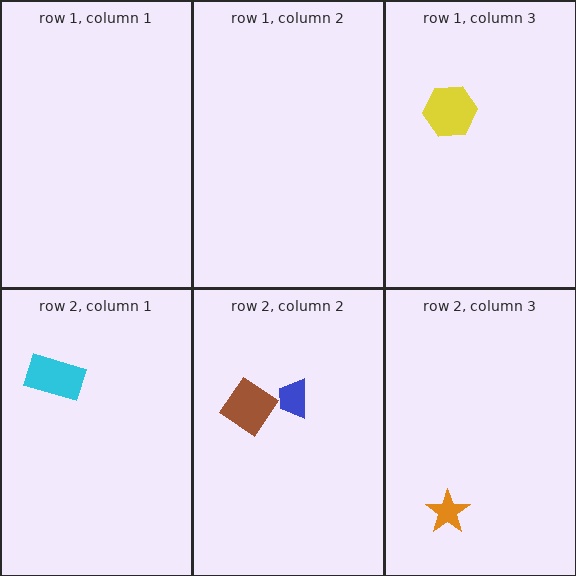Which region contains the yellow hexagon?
The row 1, column 3 region.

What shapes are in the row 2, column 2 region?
The blue trapezoid, the brown diamond.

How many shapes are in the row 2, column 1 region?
1.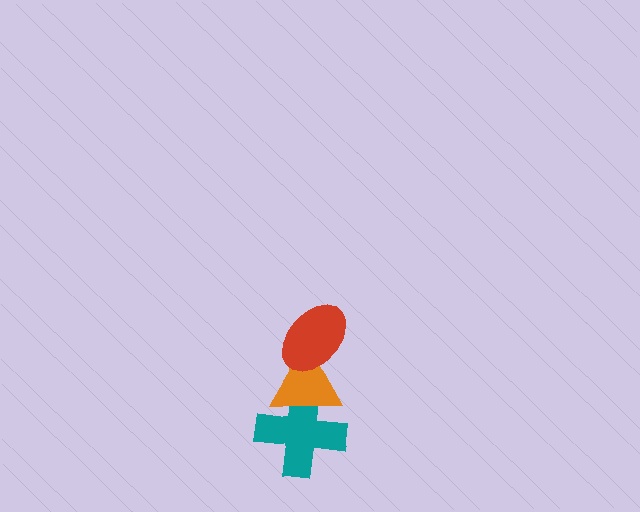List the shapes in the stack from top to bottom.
From top to bottom: the red ellipse, the orange triangle, the teal cross.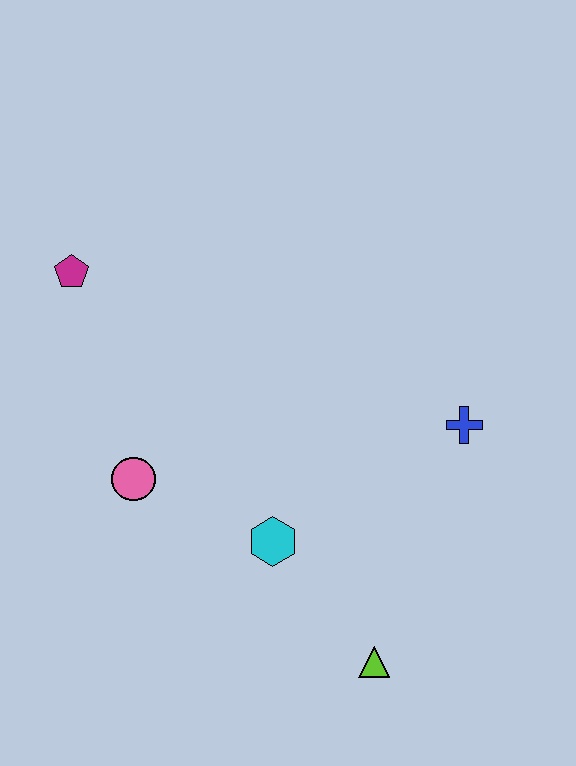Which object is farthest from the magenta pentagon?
The lime triangle is farthest from the magenta pentagon.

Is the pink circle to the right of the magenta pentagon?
Yes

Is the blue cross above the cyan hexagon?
Yes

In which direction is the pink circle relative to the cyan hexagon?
The pink circle is to the left of the cyan hexagon.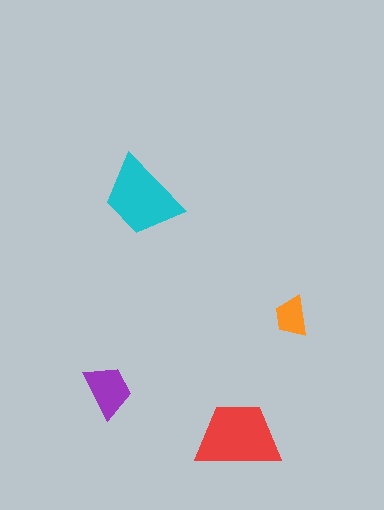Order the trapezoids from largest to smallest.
the red one, the cyan one, the purple one, the orange one.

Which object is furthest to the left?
The purple trapezoid is leftmost.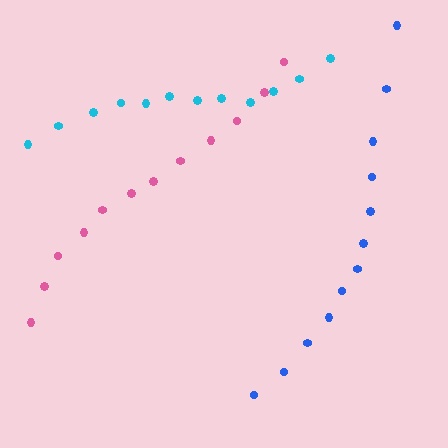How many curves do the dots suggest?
There are 3 distinct paths.